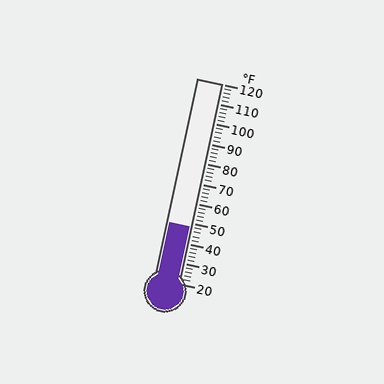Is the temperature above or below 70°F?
The temperature is below 70°F.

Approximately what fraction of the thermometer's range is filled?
The thermometer is filled to approximately 30% of its range.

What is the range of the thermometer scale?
The thermometer scale ranges from 20°F to 120°F.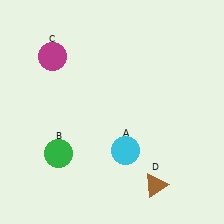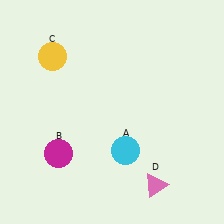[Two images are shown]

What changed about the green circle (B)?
In Image 1, B is green. In Image 2, it changed to magenta.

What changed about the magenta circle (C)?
In Image 1, C is magenta. In Image 2, it changed to yellow.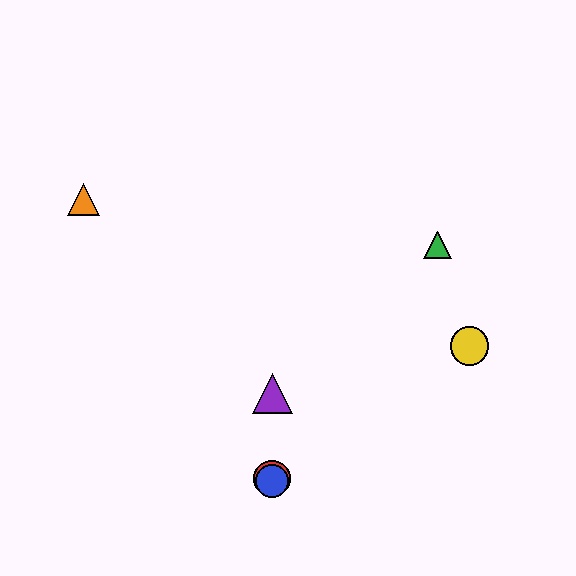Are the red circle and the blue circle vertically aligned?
Yes, both are at x≈272.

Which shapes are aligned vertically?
The red circle, the blue circle, the purple triangle are aligned vertically.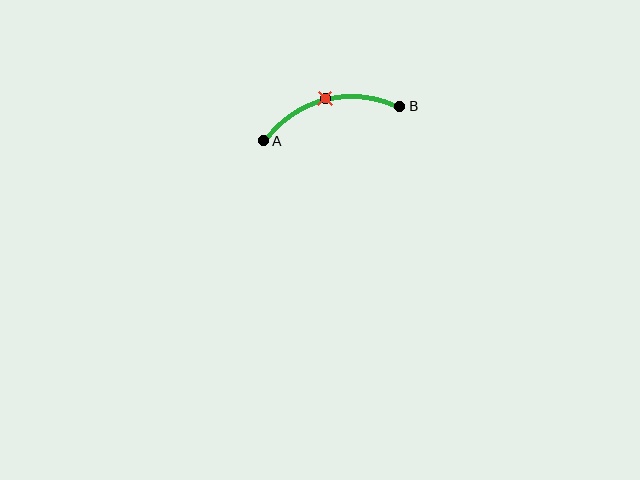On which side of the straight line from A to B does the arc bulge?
The arc bulges above the straight line connecting A and B.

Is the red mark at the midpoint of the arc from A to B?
Yes. The red mark lies on the arc at equal arc-length from both A and B — it is the arc midpoint.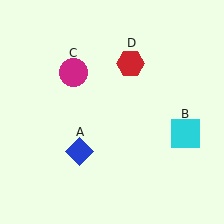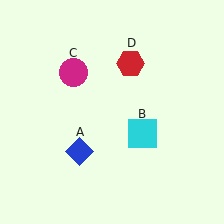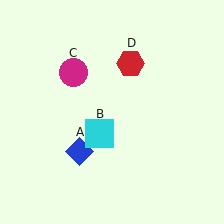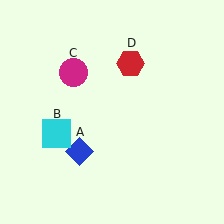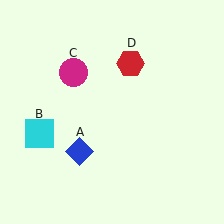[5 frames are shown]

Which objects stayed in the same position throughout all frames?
Blue diamond (object A) and magenta circle (object C) and red hexagon (object D) remained stationary.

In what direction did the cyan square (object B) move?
The cyan square (object B) moved left.